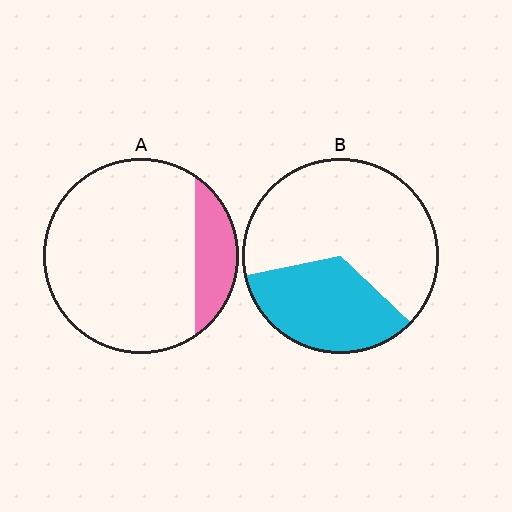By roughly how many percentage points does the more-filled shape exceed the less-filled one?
By roughly 20 percentage points (B over A).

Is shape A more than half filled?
No.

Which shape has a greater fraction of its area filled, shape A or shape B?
Shape B.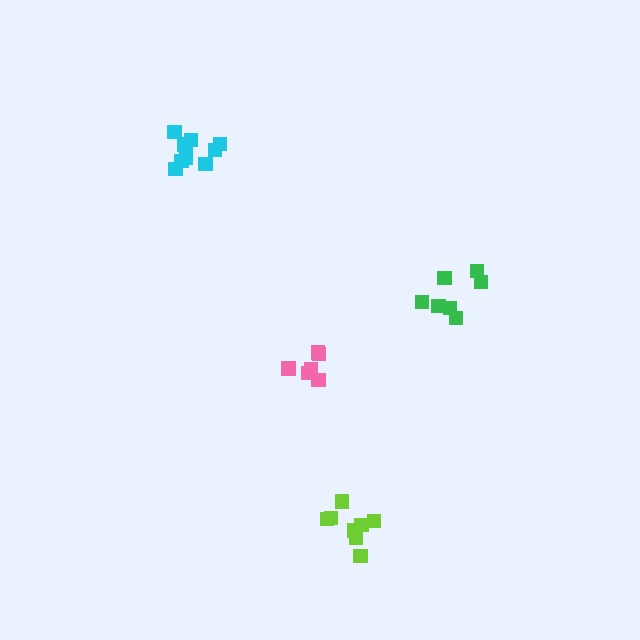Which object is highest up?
The cyan cluster is topmost.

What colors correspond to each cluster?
The clusters are colored: lime, pink, cyan, green.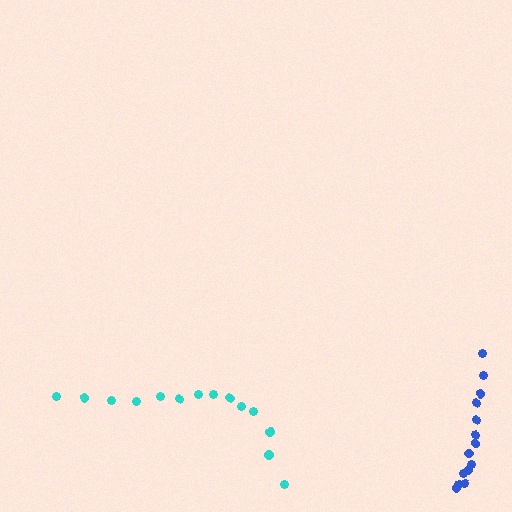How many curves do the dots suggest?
There are 2 distinct paths.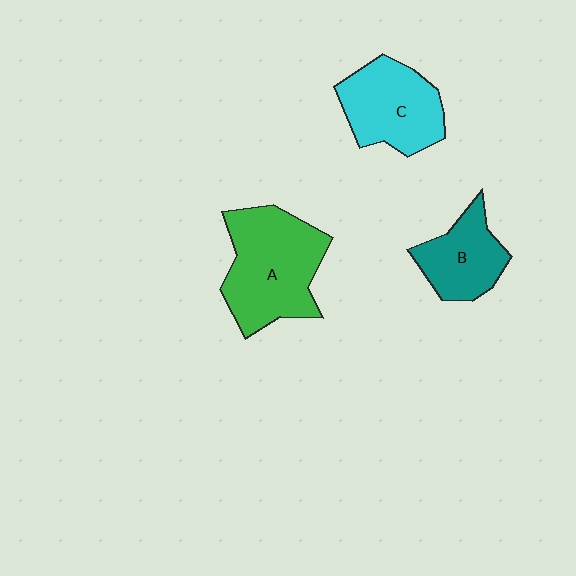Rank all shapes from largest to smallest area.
From largest to smallest: A (green), C (cyan), B (teal).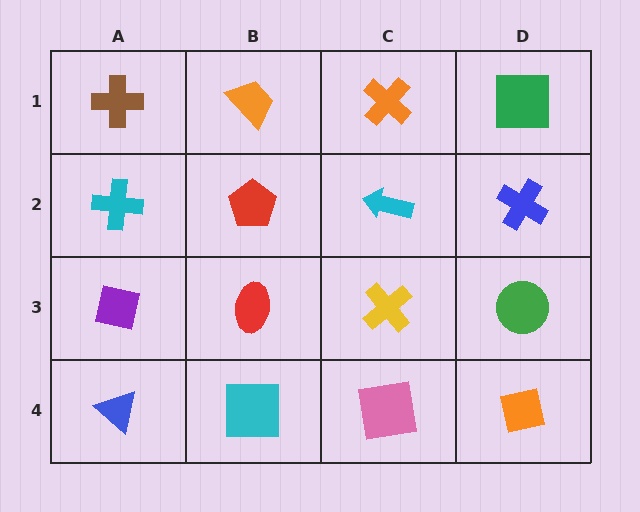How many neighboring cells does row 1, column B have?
3.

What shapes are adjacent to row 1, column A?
A cyan cross (row 2, column A), an orange trapezoid (row 1, column B).